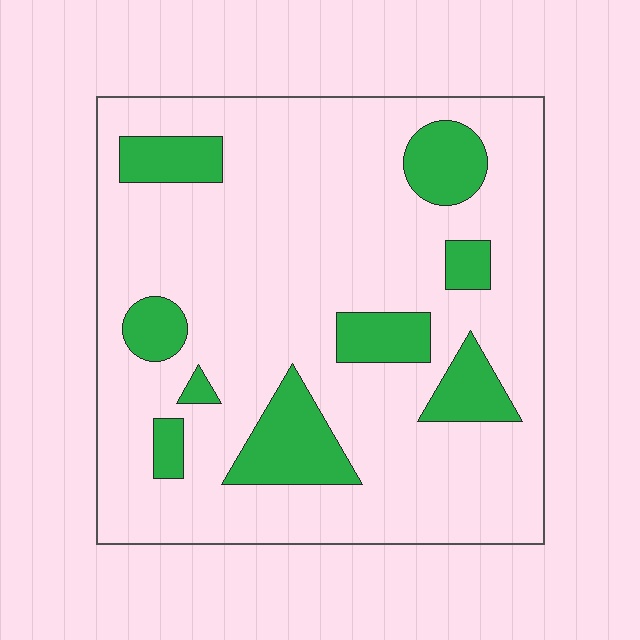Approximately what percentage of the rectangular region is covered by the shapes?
Approximately 20%.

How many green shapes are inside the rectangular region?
9.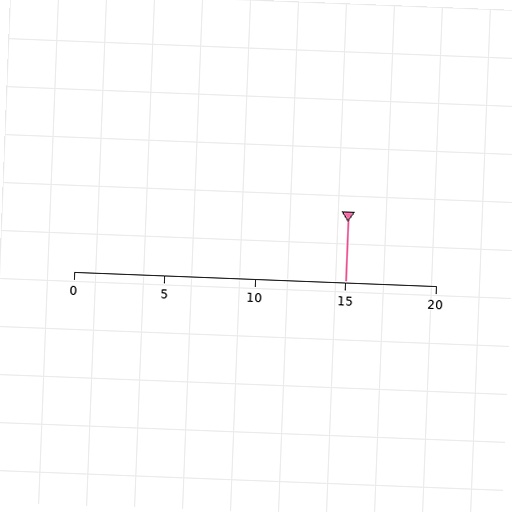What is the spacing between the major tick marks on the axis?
The major ticks are spaced 5 apart.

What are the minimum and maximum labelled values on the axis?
The axis runs from 0 to 20.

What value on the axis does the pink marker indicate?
The marker indicates approximately 15.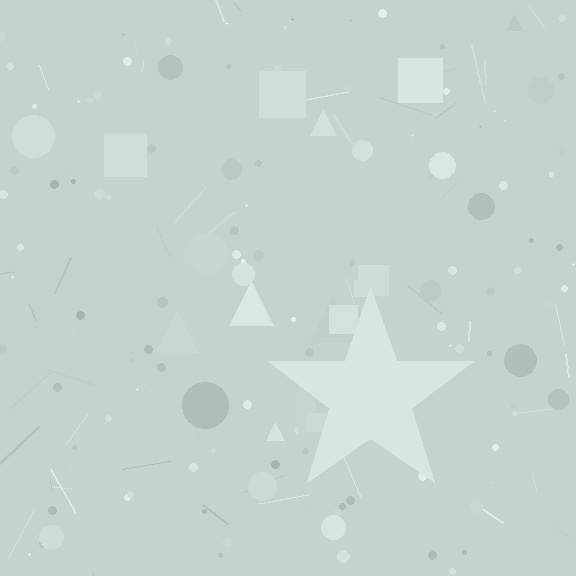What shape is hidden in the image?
A star is hidden in the image.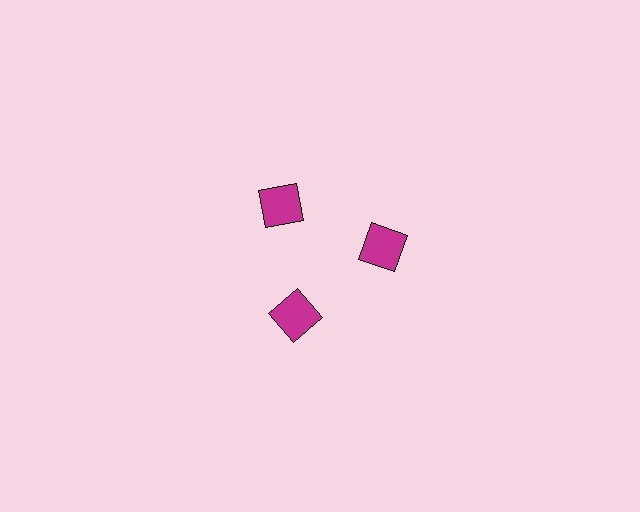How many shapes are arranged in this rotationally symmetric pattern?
There are 3 shapes, arranged in 3 groups of 1.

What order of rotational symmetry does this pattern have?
This pattern has 3-fold rotational symmetry.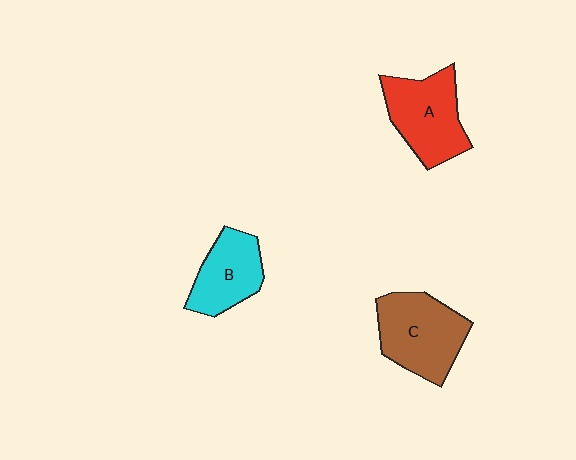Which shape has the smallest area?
Shape B (cyan).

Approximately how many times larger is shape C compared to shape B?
Approximately 1.3 times.